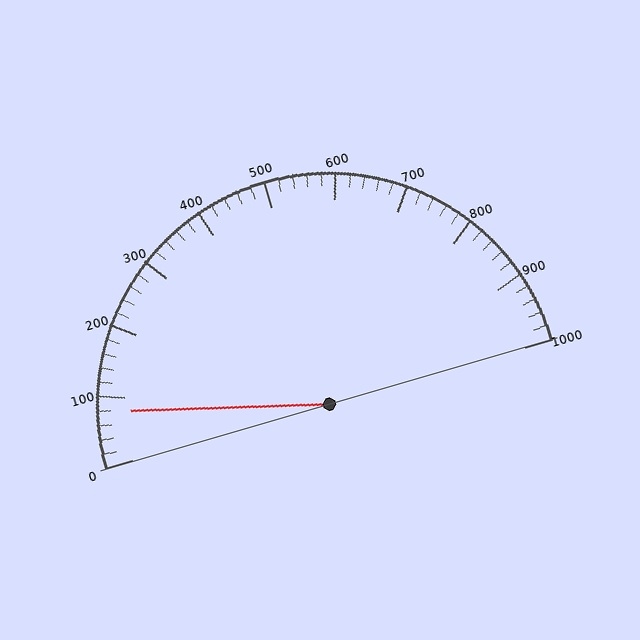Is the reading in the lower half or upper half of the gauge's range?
The reading is in the lower half of the range (0 to 1000).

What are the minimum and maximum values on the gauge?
The gauge ranges from 0 to 1000.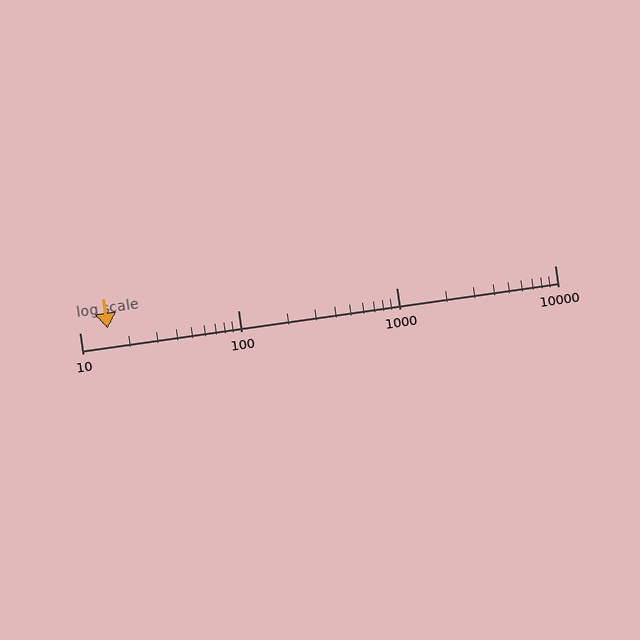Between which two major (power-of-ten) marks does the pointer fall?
The pointer is between 10 and 100.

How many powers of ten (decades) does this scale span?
The scale spans 3 decades, from 10 to 10000.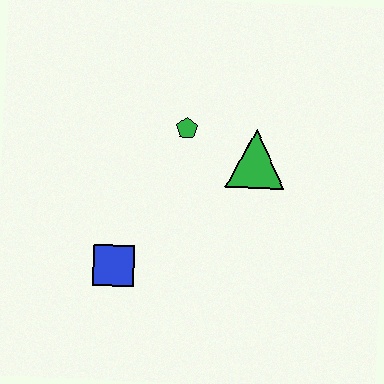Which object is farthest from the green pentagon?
The blue square is farthest from the green pentagon.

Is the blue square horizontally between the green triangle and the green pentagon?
No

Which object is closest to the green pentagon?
The green triangle is closest to the green pentagon.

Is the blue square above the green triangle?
No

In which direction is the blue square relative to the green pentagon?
The blue square is below the green pentagon.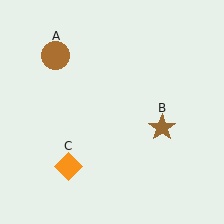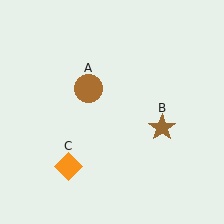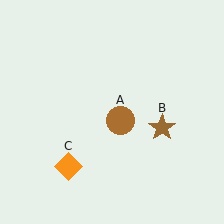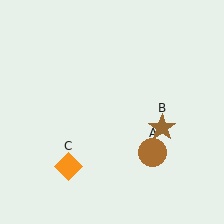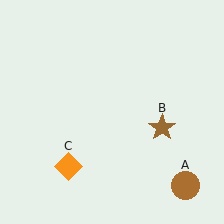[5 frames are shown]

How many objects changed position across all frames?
1 object changed position: brown circle (object A).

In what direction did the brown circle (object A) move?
The brown circle (object A) moved down and to the right.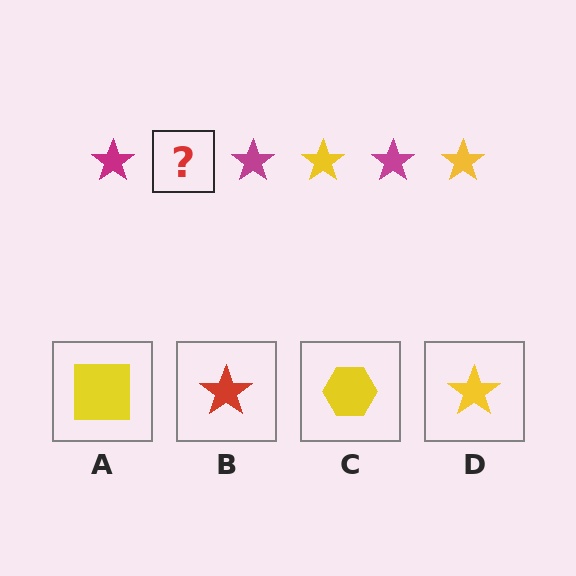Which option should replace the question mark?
Option D.